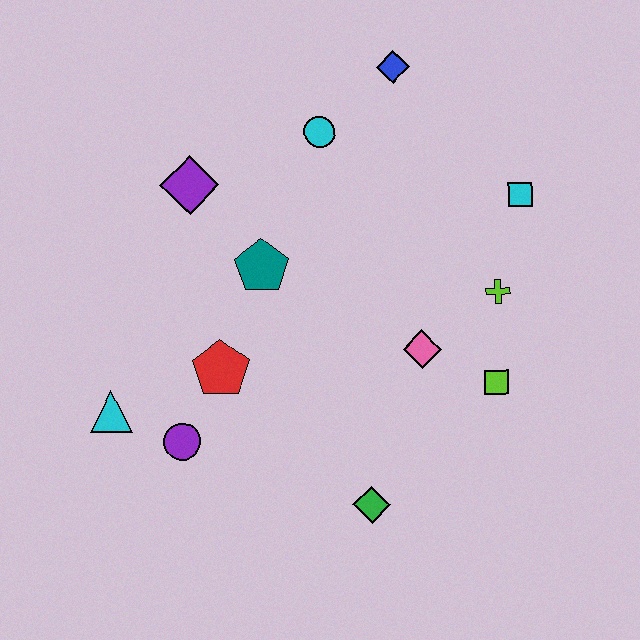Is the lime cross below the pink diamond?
No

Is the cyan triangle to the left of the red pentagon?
Yes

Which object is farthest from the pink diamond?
The cyan triangle is farthest from the pink diamond.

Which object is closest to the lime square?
The pink diamond is closest to the lime square.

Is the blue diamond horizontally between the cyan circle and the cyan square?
Yes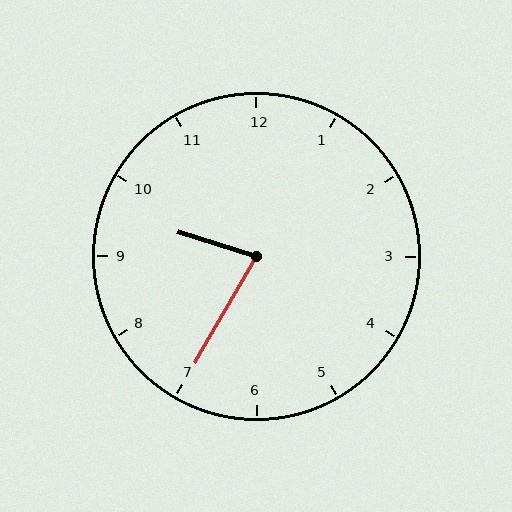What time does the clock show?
9:35.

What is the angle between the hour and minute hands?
Approximately 78 degrees.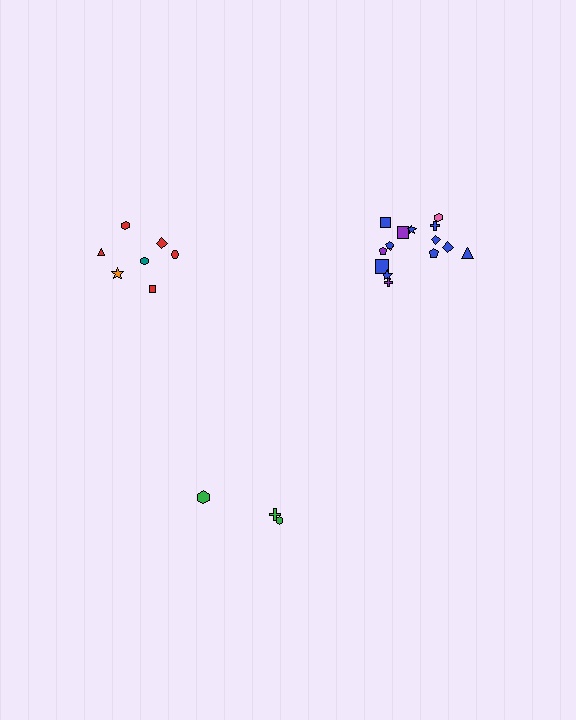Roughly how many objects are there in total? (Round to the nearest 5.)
Roughly 25 objects in total.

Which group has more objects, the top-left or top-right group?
The top-right group.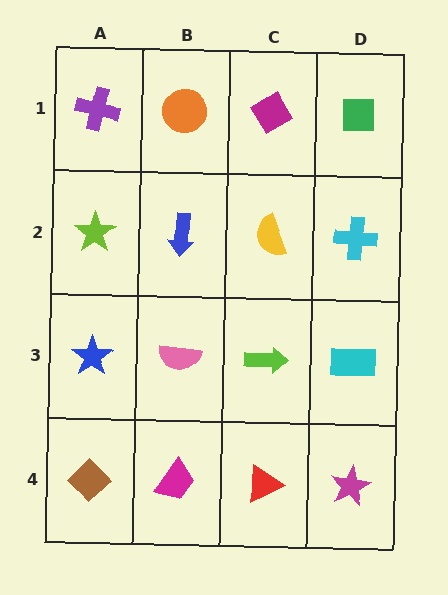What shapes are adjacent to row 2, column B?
An orange circle (row 1, column B), a pink semicircle (row 3, column B), a lime star (row 2, column A), a yellow semicircle (row 2, column C).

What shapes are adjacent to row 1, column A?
A lime star (row 2, column A), an orange circle (row 1, column B).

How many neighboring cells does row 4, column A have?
2.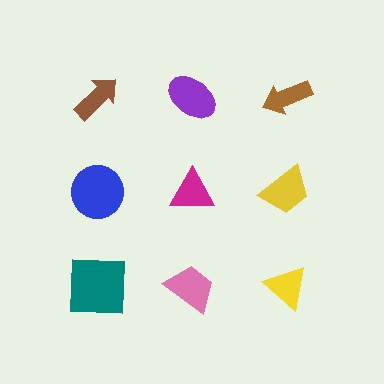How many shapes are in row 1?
3 shapes.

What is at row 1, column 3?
A brown arrow.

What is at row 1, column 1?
A brown arrow.